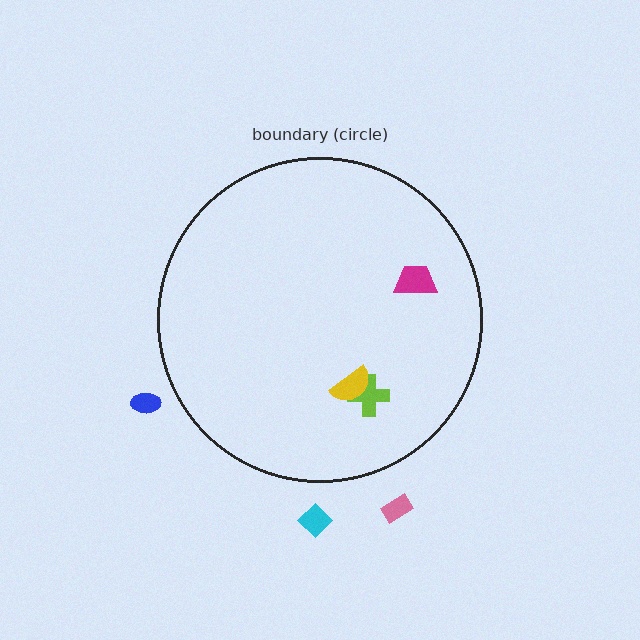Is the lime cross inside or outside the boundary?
Inside.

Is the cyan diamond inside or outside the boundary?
Outside.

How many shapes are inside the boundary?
3 inside, 3 outside.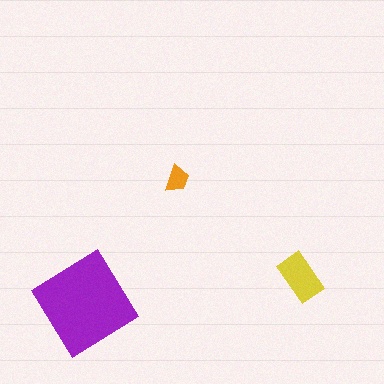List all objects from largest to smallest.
The purple diamond, the yellow rectangle, the orange trapezoid.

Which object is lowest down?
The purple diamond is bottommost.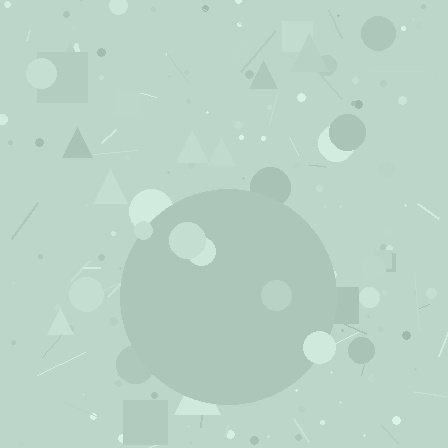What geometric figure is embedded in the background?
A circle is embedded in the background.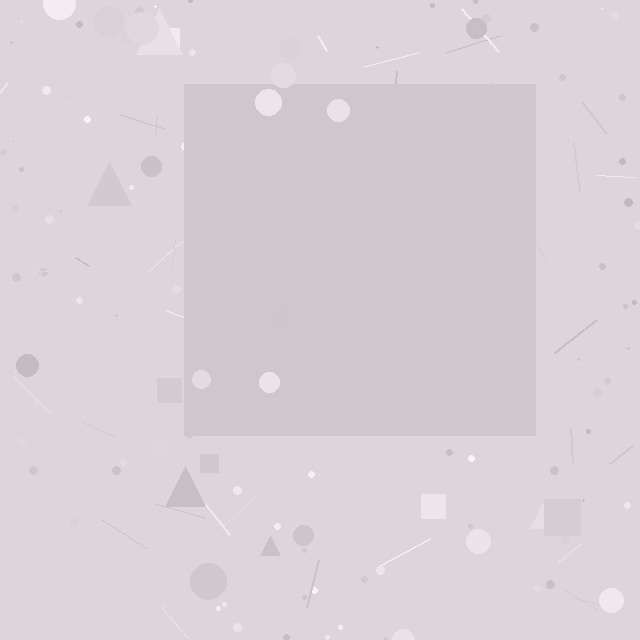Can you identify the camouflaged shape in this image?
The camouflaged shape is a square.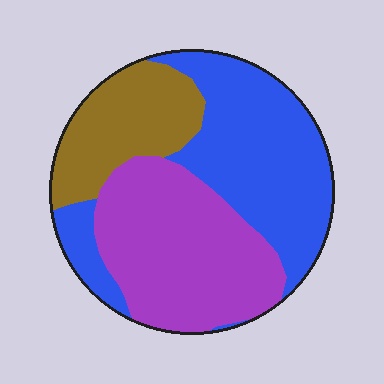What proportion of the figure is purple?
Purple covers 37% of the figure.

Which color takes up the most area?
Blue, at roughly 40%.